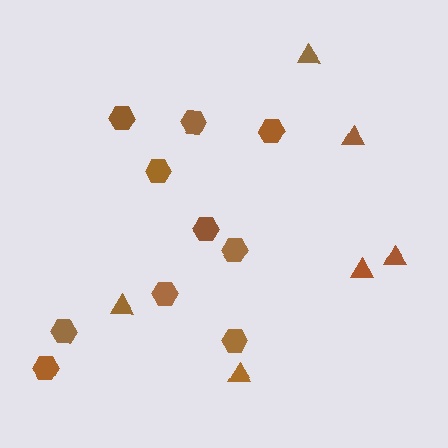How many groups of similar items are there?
There are 2 groups: one group of triangles (6) and one group of hexagons (10).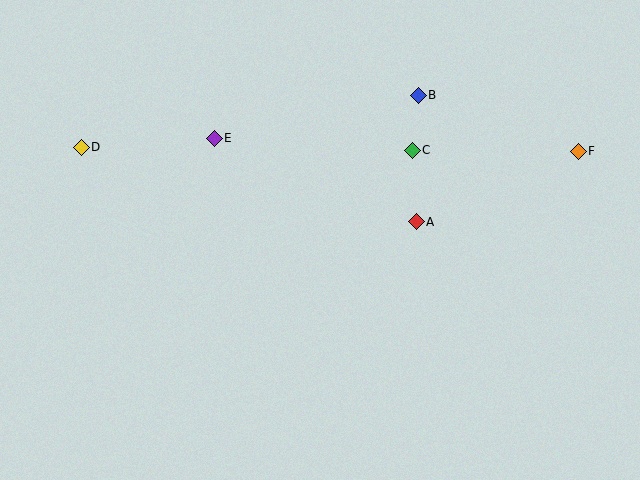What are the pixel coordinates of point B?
Point B is at (418, 95).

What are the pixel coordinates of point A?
Point A is at (416, 222).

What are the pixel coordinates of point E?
Point E is at (214, 138).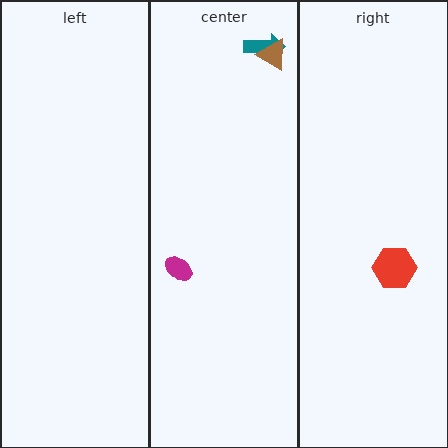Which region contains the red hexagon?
The right region.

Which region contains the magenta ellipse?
The center region.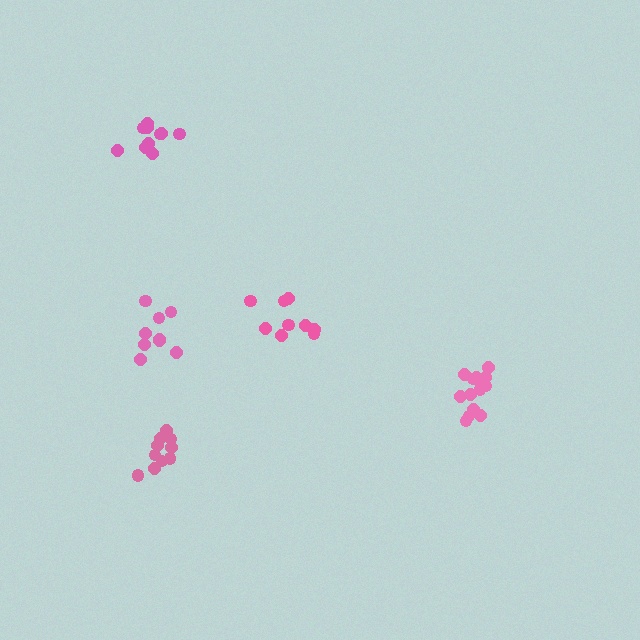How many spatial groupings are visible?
There are 5 spatial groupings.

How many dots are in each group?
Group 1: 9 dots, Group 2: 10 dots, Group 3: 9 dots, Group 4: 10 dots, Group 5: 13 dots (51 total).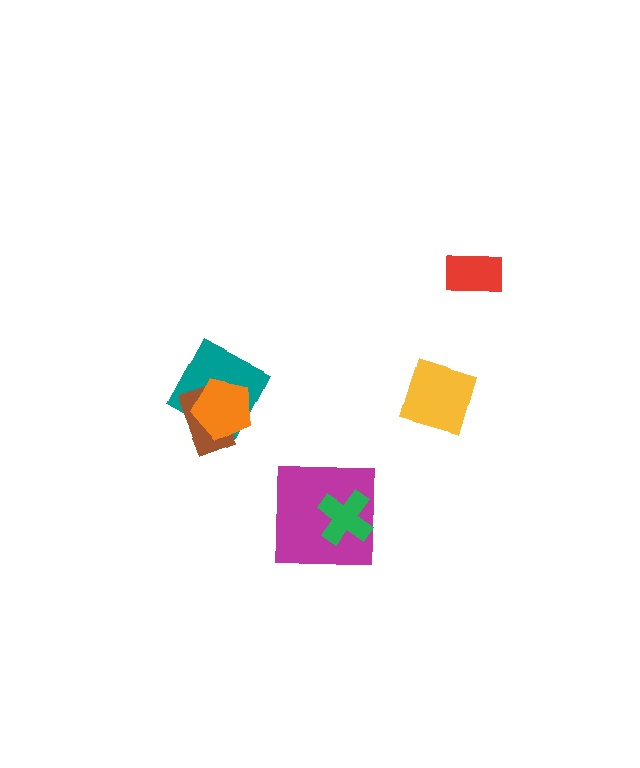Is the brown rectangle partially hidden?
Yes, it is partially covered by another shape.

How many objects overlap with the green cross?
1 object overlaps with the green cross.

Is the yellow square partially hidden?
No, no other shape covers it.